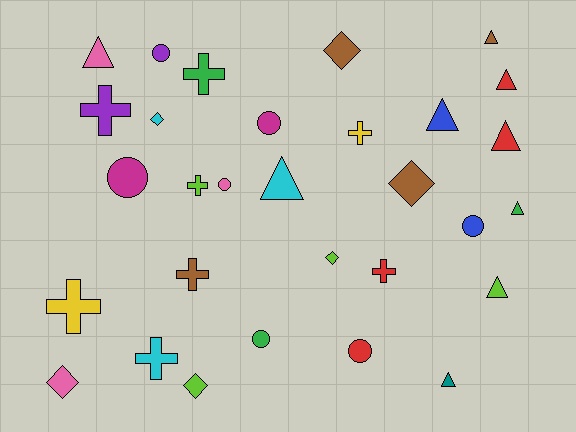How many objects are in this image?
There are 30 objects.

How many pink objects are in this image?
There are 3 pink objects.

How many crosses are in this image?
There are 8 crosses.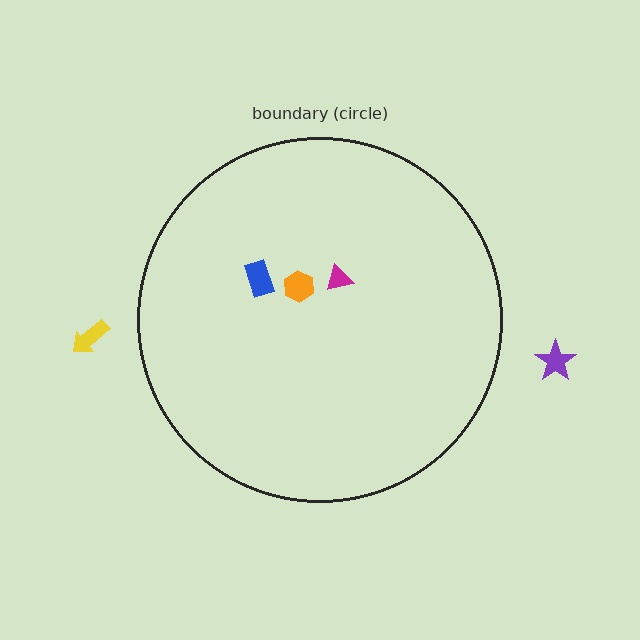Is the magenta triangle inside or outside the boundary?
Inside.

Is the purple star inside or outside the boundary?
Outside.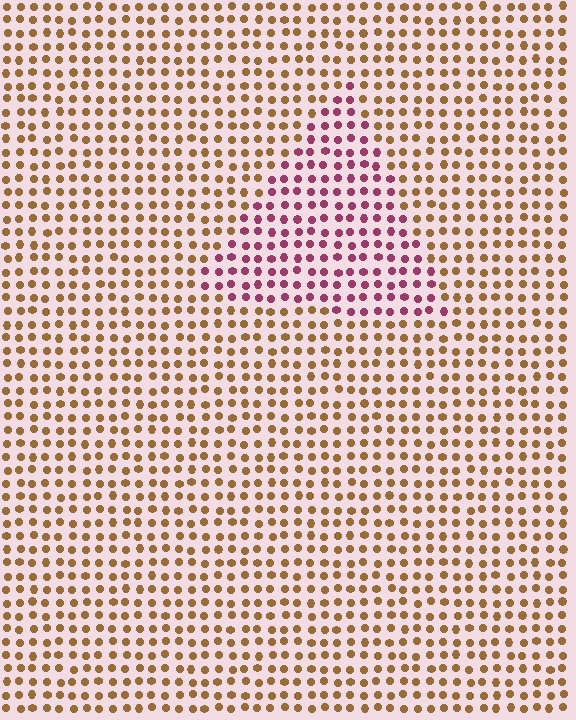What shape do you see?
I see a triangle.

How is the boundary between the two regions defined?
The boundary is defined purely by a slight shift in hue (about 62 degrees). Spacing, size, and orientation are identical on both sides.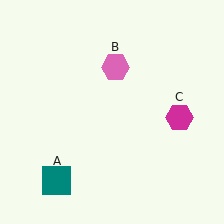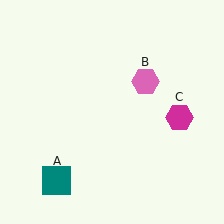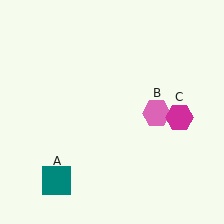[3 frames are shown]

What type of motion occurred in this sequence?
The pink hexagon (object B) rotated clockwise around the center of the scene.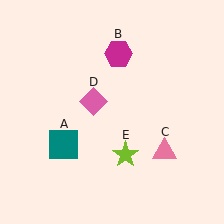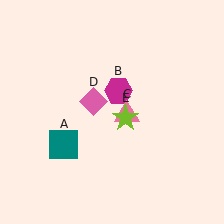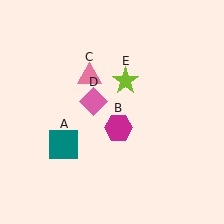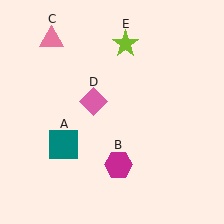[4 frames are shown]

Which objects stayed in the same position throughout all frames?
Teal square (object A) and pink diamond (object D) remained stationary.